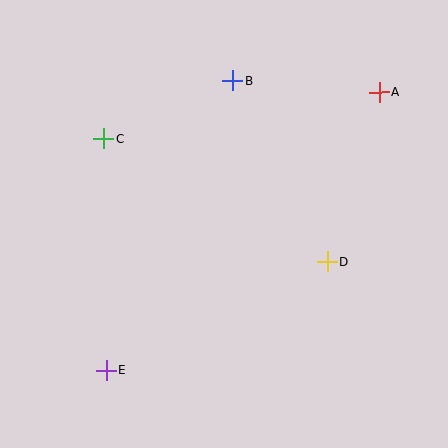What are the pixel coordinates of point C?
Point C is at (104, 139).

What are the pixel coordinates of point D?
Point D is at (327, 262).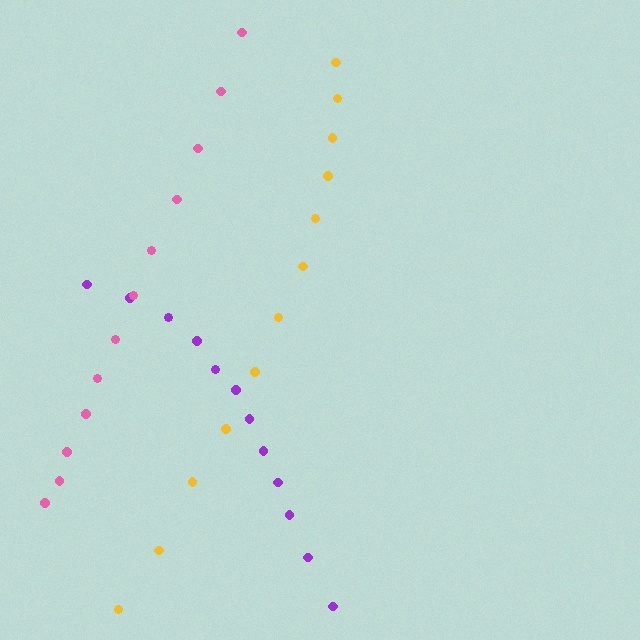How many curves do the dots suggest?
There are 3 distinct paths.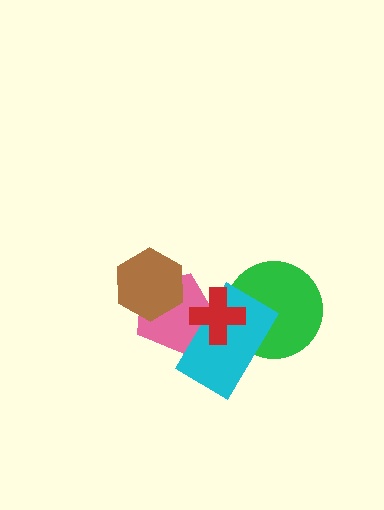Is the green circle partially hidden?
Yes, it is partially covered by another shape.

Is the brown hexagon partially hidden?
No, no other shape covers it.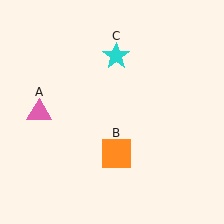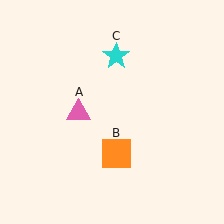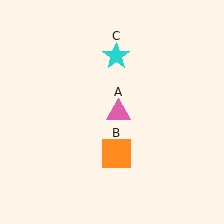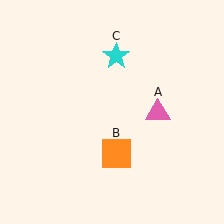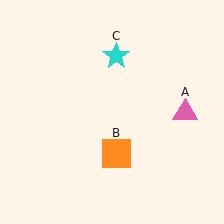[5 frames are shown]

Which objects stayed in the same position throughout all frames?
Orange square (object B) and cyan star (object C) remained stationary.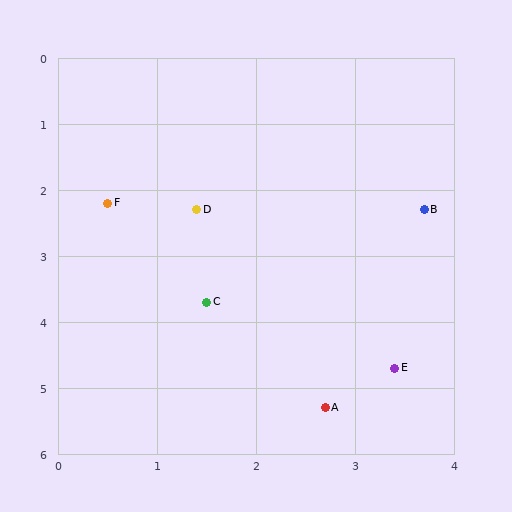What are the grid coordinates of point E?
Point E is at approximately (3.4, 4.7).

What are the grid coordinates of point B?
Point B is at approximately (3.7, 2.3).